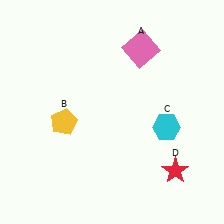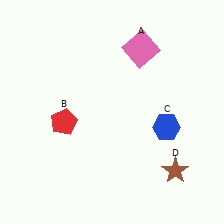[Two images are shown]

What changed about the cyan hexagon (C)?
In Image 1, C is cyan. In Image 2, it changed to blue.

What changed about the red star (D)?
In Image 1, D is red. In Image 2, it changed to brown.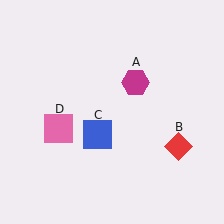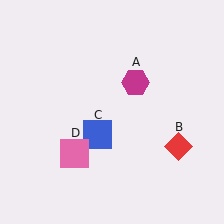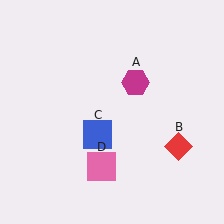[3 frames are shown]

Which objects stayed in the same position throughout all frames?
Magenta hexagon (object A) and red diamond (object B) and blue square (object C) remained stationary.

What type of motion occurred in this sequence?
The pink square (object D) rotated counterclockwise around the center of the scene.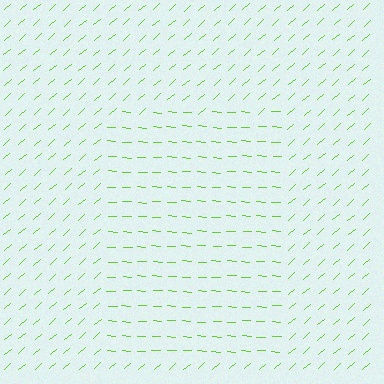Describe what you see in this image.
The image is filled with small lime line segments. A rectangle region in the image has lines oriented differently from the surrounding lines, creating a visible texture boundary.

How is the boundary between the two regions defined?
The boundary is defined purely by a change in line orientation (approximately 45 degrees difference). All lines are the same color and thickness.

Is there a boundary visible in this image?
Yes, there is a texture boundary formed by a change in line orientation.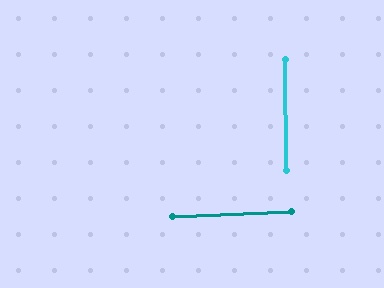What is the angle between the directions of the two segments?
Approximately 88 degrees.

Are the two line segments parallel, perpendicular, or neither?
Perpendicular — they meet at approximately 88°.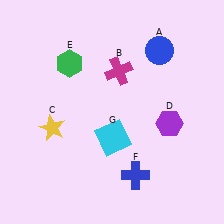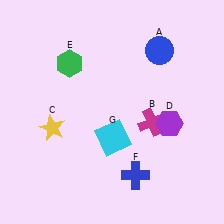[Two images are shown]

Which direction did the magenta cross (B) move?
The magenta cross (B) moved down.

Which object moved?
The magenta cross (B) moved down.